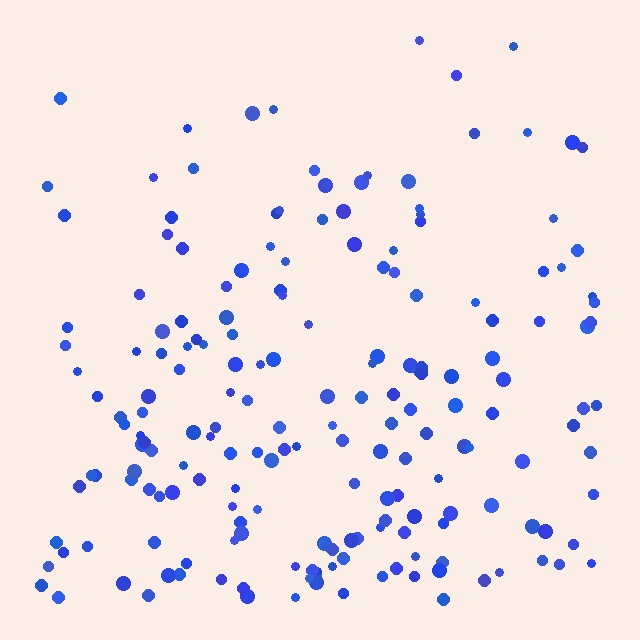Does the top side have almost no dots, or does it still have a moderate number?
Still a moderate number, just noticeably fewer than the bottom.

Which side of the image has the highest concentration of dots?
The bottom.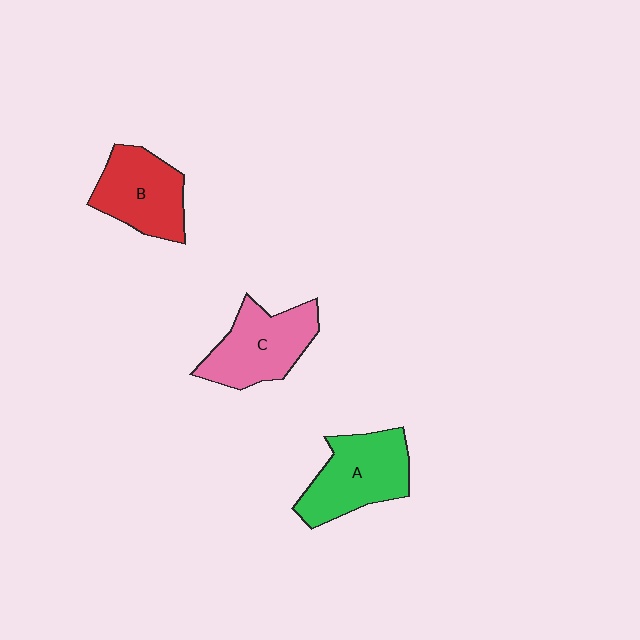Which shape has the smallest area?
Shape B (red).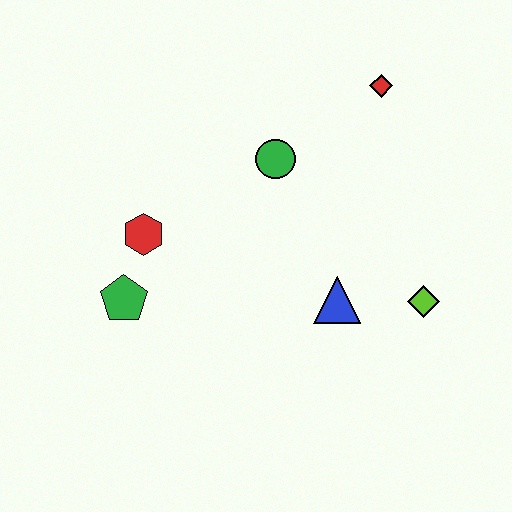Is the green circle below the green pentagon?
No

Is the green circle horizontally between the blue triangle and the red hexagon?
Yes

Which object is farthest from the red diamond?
The green pentagon is farthest from the red diamond.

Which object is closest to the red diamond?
The green circle is closest to the red diamond.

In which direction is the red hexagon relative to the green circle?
The red hexagon is to the left of the green circle.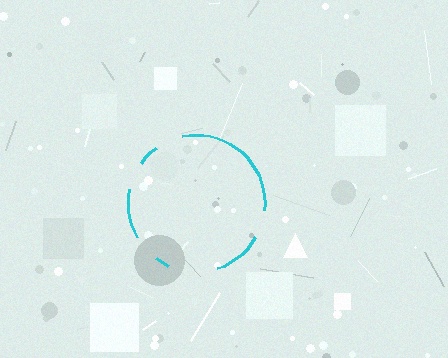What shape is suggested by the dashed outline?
The dashed outline suggests a circle.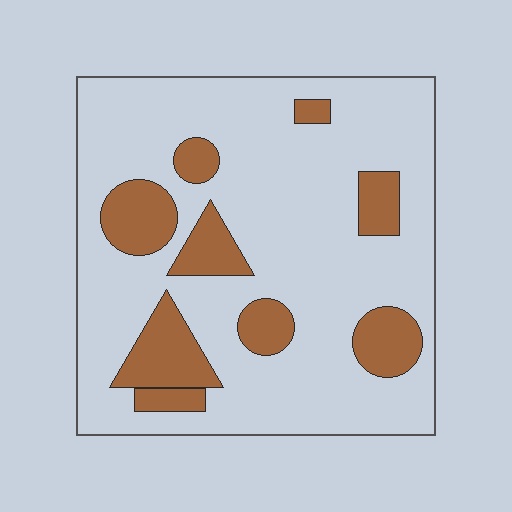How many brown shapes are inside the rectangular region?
9.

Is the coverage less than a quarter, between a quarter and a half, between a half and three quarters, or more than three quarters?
Less than a quarter.